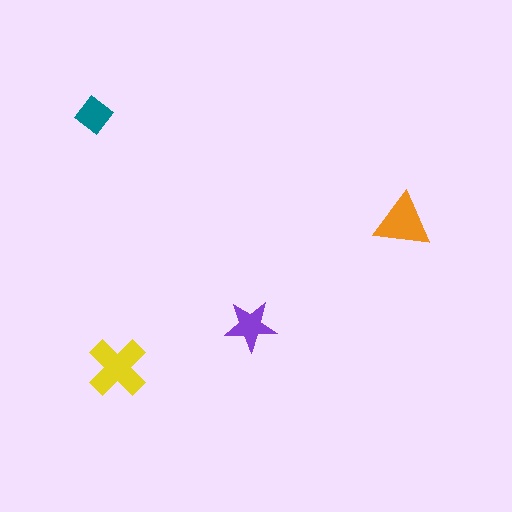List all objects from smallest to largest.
The teal diamond, the purple star, the orange triangle, the yellow cross.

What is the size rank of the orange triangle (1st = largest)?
2nd.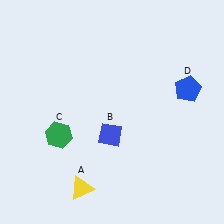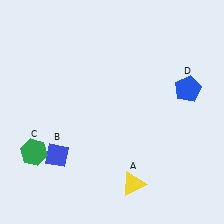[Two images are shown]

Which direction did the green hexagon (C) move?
The green hexagon (C) moved left.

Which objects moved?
The objects that moved are: the yellow triangle (A), the blue diamond (B), the green hexagon (C).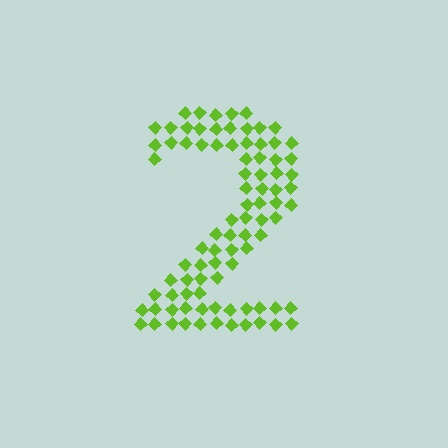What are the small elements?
The small elements are diamonds.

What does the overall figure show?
The overall figure shows the digit 2.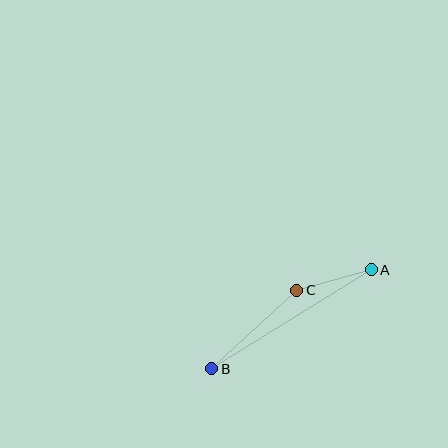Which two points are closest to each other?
Points A and C are closest to each other.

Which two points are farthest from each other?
Points A and B are farthest from each other.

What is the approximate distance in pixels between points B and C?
The distance between B and C is approximately 116 pixels.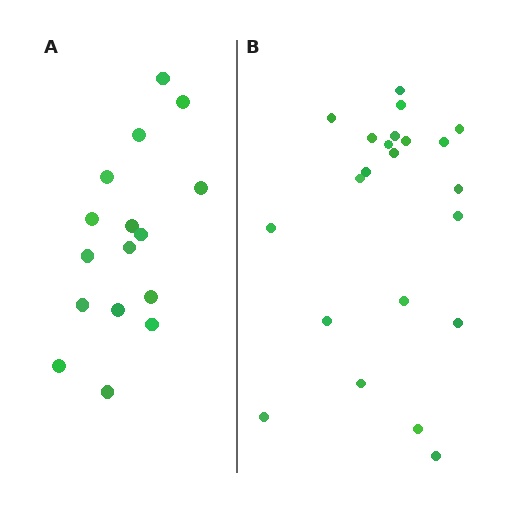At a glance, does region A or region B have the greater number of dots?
Region B (the right region) has more dots.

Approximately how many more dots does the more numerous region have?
Region B has about 6 more dots than region A.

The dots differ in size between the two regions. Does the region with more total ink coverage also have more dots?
No. Region A has more total ink coverage because its dots are larger, but region B actually contains more individual dots. Total area can be misleading — the number of items is what matters here.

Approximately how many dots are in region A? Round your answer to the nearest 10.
About 20 dots. (The exact count is 16, which rounds to 20.)